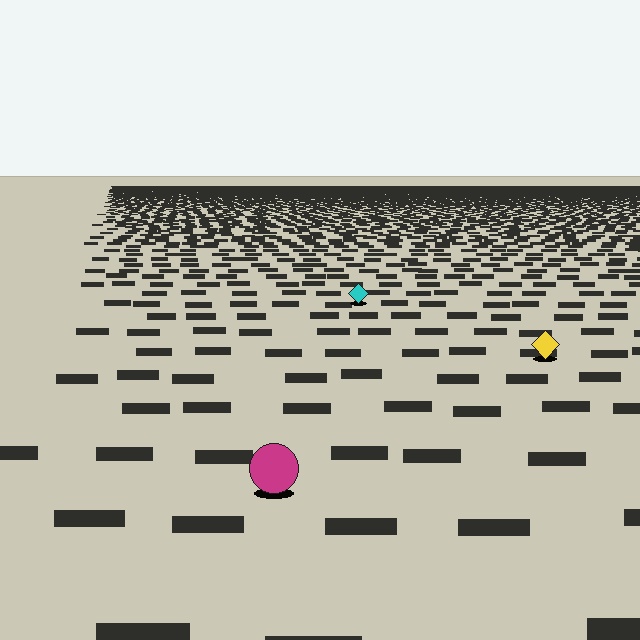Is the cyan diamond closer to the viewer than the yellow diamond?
No. The yellow diamond is closer — you can tell from the texture gradient: the ground texture is coarser near it.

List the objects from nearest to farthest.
From nearest to farthest: the magenta circle, the yellow diamond, the cyan diamond.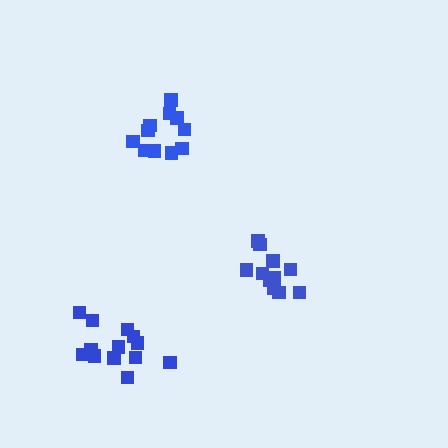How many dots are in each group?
Group 1: 13 dots, Group 2: 11 dots, Group 3: 11 dots (35 total).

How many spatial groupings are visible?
There are 3 spatial groupings.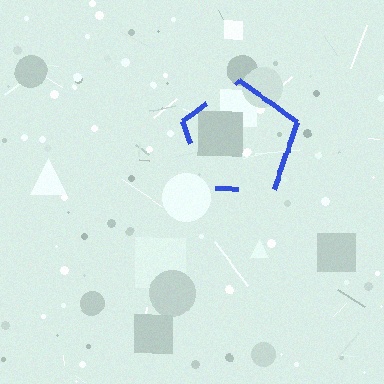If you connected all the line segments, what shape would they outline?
They would outline a pentagon.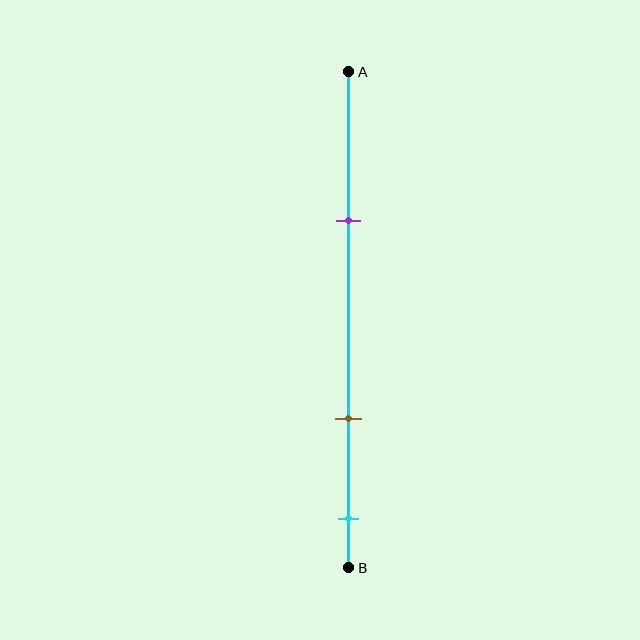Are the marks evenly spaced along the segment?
No, the marks are not evenly spaced.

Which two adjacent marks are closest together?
The brown and cyan marks are the closest adjacent pair.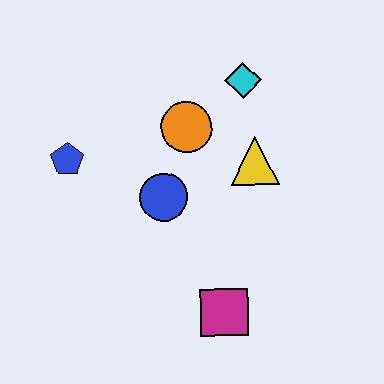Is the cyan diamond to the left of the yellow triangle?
Yes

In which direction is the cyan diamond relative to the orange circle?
The cyan diamond is to the right of the orange circle.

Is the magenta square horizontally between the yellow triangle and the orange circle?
Yes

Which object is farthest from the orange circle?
The magenta square is farthest from the orange circle.